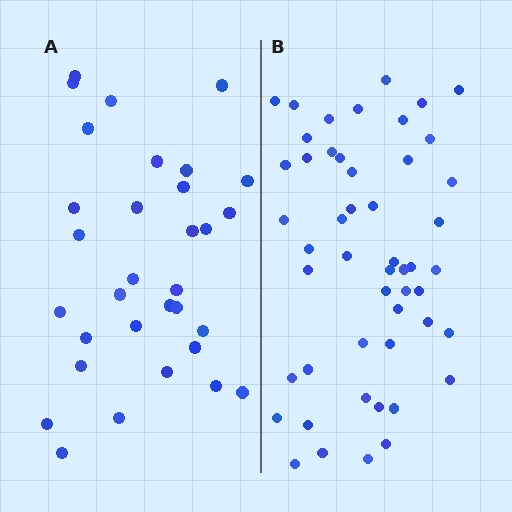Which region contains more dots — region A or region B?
Region B (the right region) has more dots.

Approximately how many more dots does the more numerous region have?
Region B has approximately 20 more dots than region A.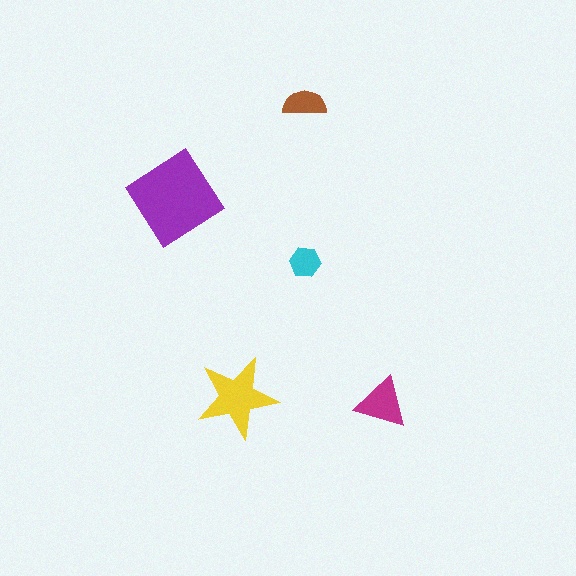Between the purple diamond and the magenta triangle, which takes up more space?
The purple diamond.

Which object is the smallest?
The cyan hexagon.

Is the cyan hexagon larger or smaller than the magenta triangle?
Smaller.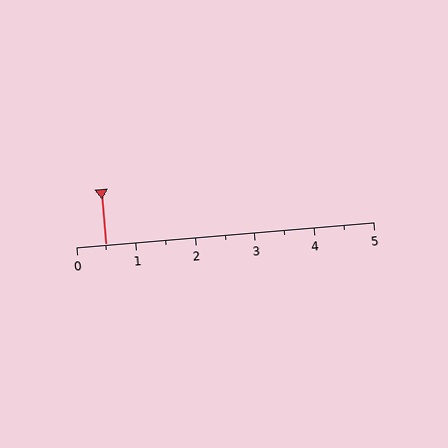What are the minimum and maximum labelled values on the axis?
The axis runs from 0 to 5.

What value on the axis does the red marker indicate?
The marker indicates approximately 0.5.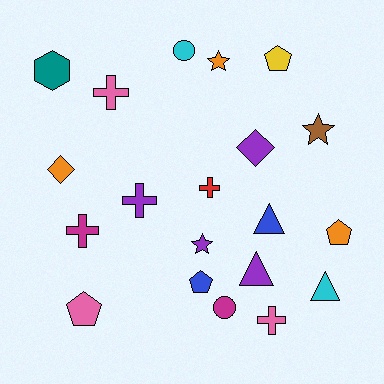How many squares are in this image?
There are no squares.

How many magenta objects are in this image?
There are 2 magenta objects.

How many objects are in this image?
There are 20 objects.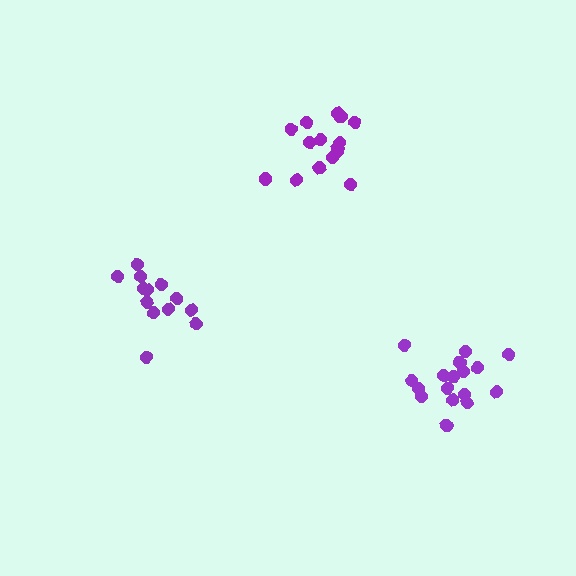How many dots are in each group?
Group 1: 15 dots, Group 2: 13 dots, Group 3: 17 dots (45 total).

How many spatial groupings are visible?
There are 3 spatial groupings.